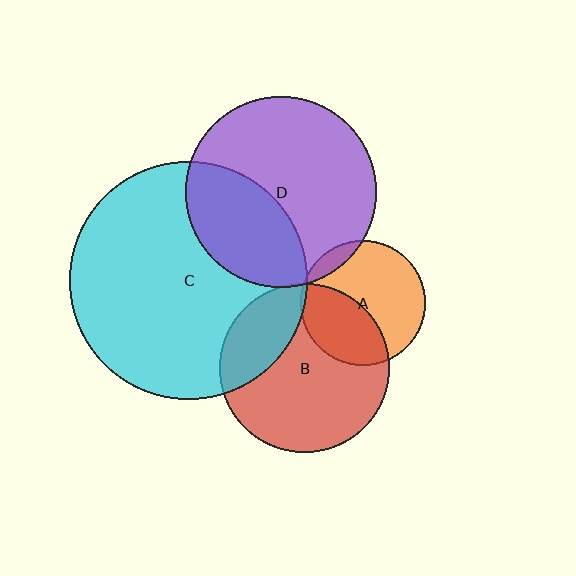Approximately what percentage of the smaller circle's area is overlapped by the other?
Approximately 35%.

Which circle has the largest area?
Circle C (cyan).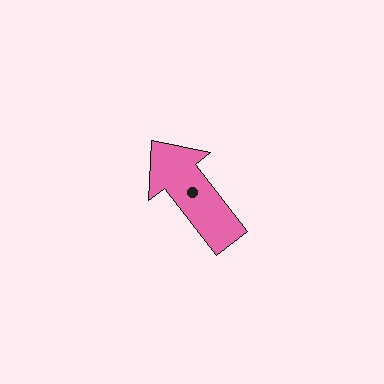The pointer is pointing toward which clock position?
Roughly 11 o'clock.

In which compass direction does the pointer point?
Northwest.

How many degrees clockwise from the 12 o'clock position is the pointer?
Approximately 322 degrees.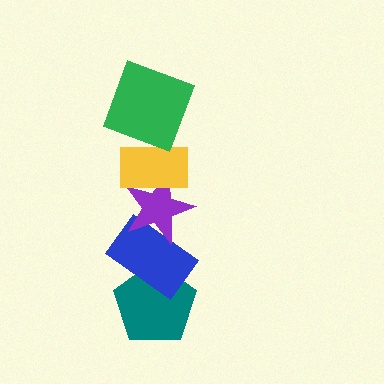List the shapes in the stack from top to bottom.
From top to bottom: the green square, the yellow rectangle, the purple star, the blue rectangle, the teal pentagon.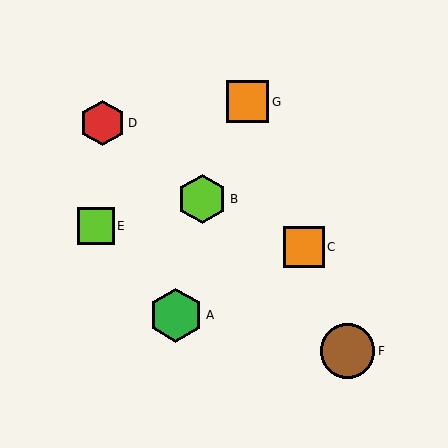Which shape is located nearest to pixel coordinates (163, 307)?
The green hexagon (labeled A) at (176, 315) is nearest to that location.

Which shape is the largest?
The brown circle (labeled F) is the largest.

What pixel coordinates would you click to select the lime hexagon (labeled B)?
Click at (202, 199) to select the lime hexagon B.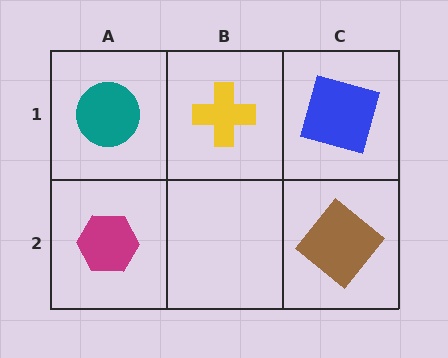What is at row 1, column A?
A teal circle.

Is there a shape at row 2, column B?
No, that cell is empty.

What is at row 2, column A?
A magenta hexagon.